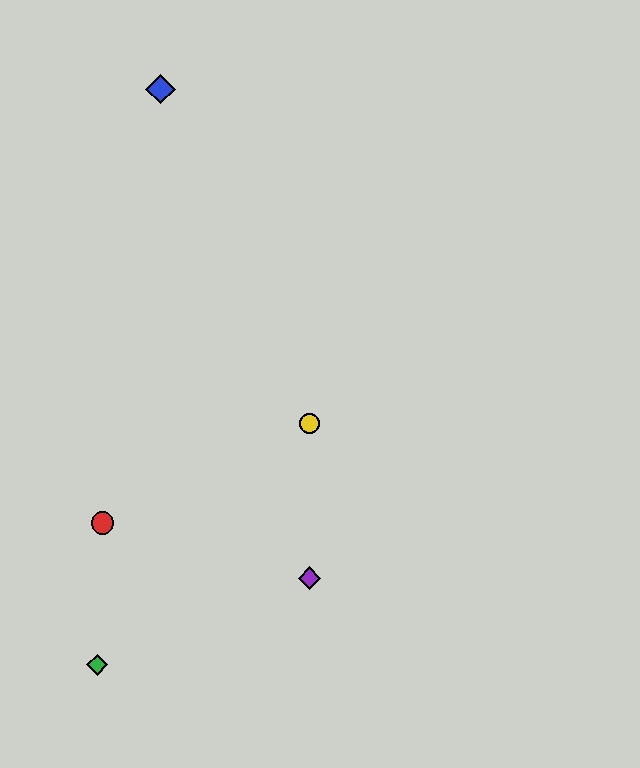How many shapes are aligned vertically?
2 shapes (the yellow circle, the purple diamond) are aligned vertically.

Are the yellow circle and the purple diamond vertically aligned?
Yes, both are at x≈310.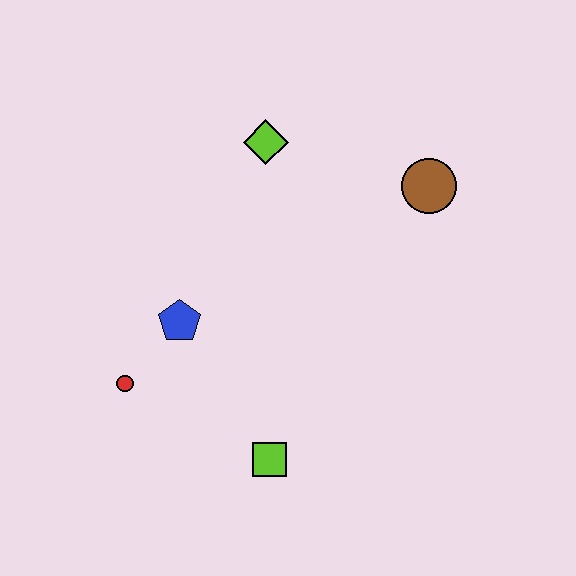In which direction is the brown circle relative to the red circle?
The brown circle is to the right of the red circle.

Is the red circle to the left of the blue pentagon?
Yes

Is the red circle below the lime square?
No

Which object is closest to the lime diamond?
The brown circle is closest to the lime diamond.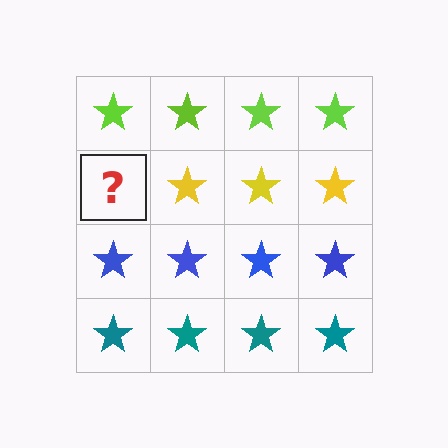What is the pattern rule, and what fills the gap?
The rule is that each row has a consistent color. The gap should be filled with a yellow star.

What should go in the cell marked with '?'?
The missing cell should contain a yellow star.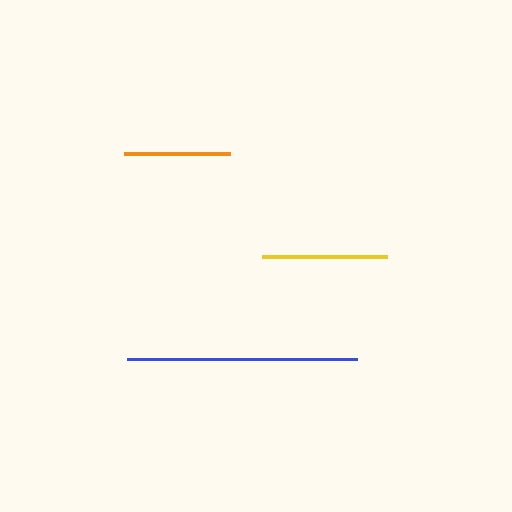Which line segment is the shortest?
The orange line is the shortest at approximately 105 pixels.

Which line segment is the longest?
The blue line is the longest at approximately 230 pixels.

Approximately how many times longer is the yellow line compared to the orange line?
The yellow line is approximately 1.2 times the length of the orange line.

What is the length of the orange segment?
The orange segment is approximately 105 pixels long.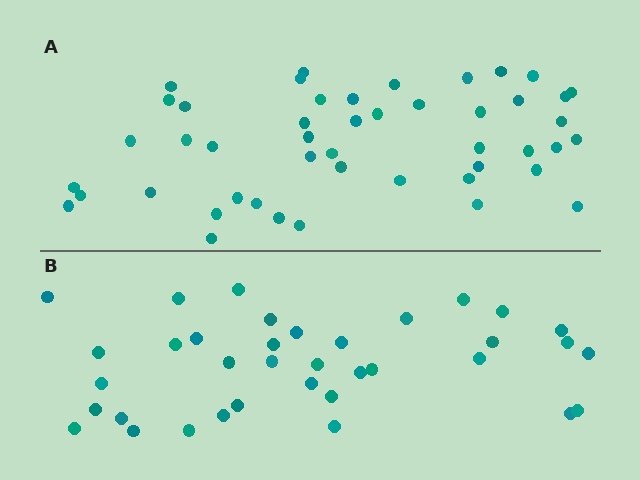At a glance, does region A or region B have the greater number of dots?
Region A (the top region) has more dots.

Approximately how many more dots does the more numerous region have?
Region A has roughly 12 or so more dots than region B.